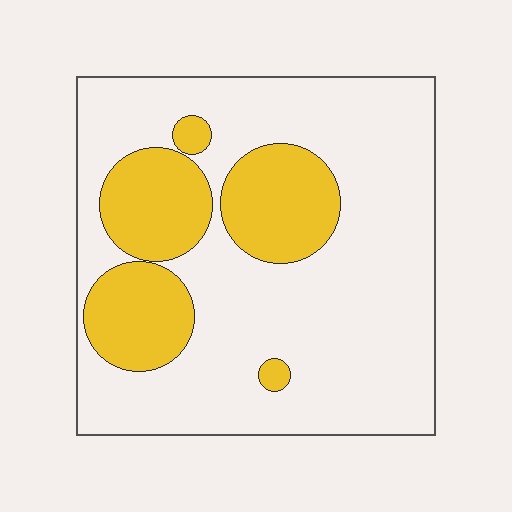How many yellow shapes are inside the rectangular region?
5.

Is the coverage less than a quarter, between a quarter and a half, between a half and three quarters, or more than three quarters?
Between a quarter and a half.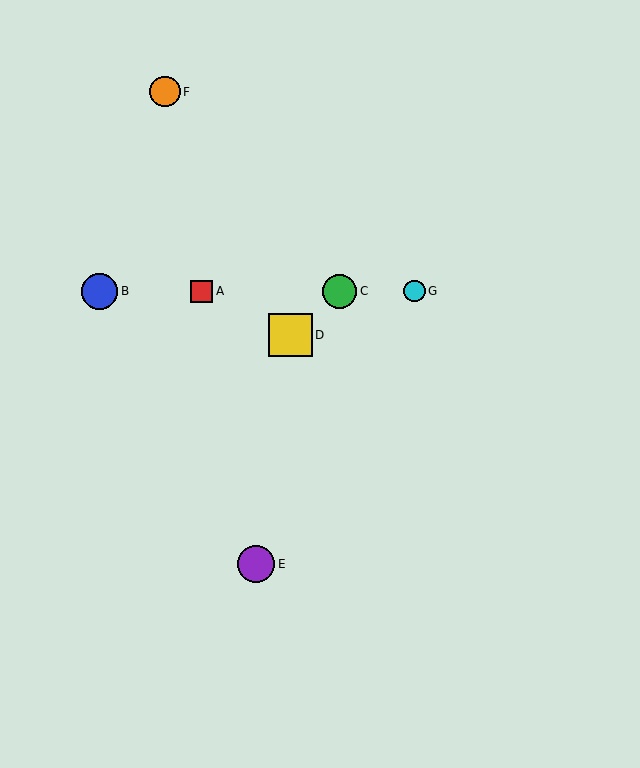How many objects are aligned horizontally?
4 objects (A, B, C, G) are aligned horizontally.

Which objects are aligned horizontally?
Objects A, B, C, G are aligned horizontally.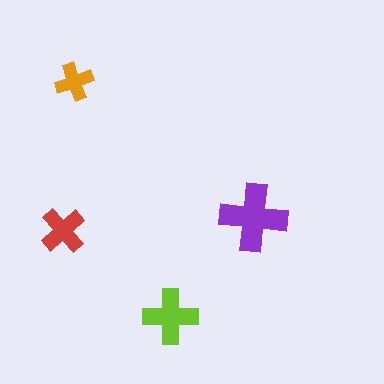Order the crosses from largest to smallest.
the purple one, the lime one, the red one, the orange one.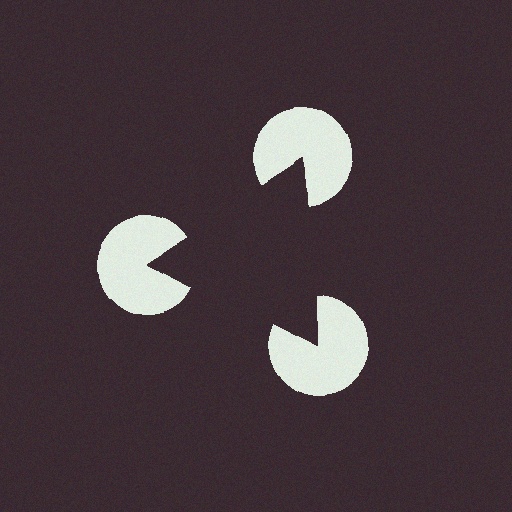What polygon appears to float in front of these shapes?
An illusory triangle — its edges are inferred from the aligned wedge cuts in the pac-man discs, not physically drawn.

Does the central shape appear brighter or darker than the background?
It typically appears slightly darker than the background, even though no actual brightness change is drawn.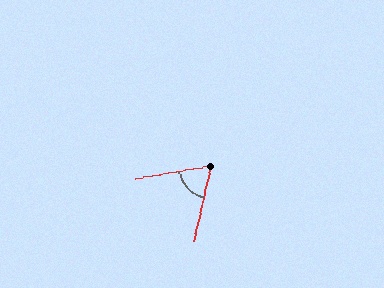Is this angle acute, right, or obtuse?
It is acute.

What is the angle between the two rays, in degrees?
Approximately 67 degrees.